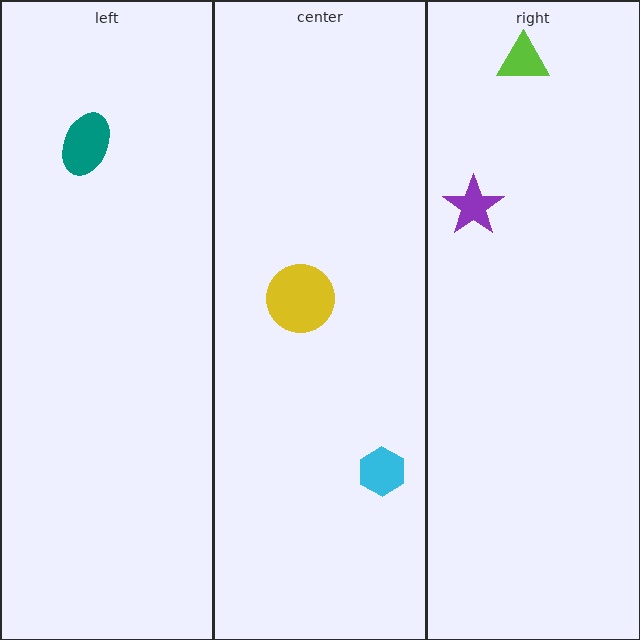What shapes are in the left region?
The teal ellipse.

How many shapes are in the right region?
2.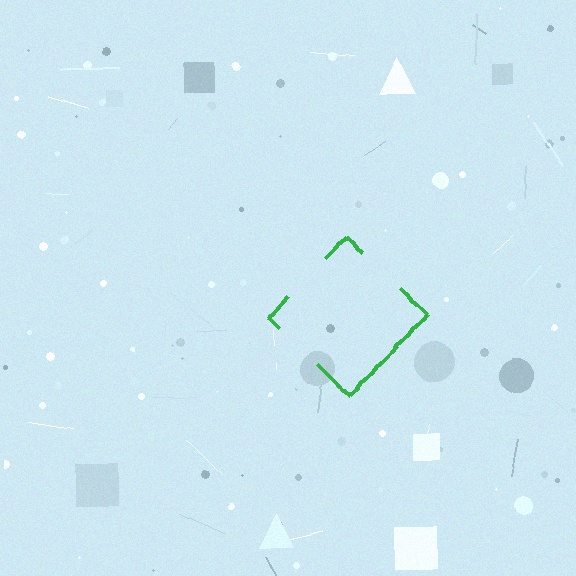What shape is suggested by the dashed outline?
The dashed outline suggests a diamond.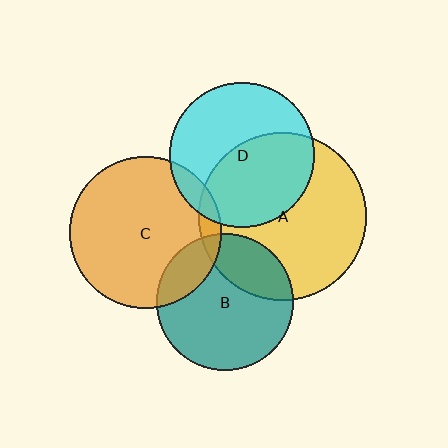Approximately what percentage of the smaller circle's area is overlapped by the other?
Approximately 20%.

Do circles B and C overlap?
Yes.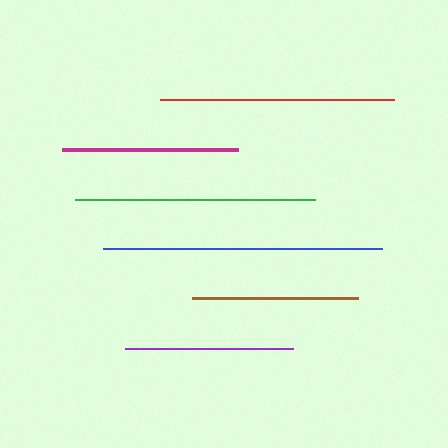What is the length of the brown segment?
The brown segment is approximately 166 pixels long.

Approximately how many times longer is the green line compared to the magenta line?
The green line is approximately 1.4 times the length of the magenta line.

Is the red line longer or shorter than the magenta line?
The red line is longer than the magenta line.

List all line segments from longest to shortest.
From longest to shortest: blue, green, red, magenta, purple, brown.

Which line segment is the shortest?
The brown line is the shortest at approximately 166 pixels.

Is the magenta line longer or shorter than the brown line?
The magenta line is longer than the brown line.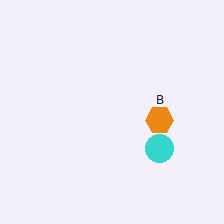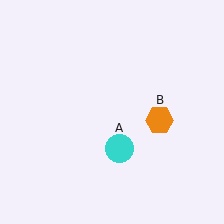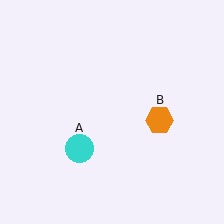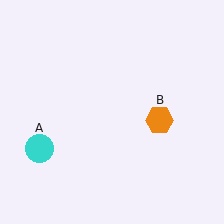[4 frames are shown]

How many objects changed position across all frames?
1 object changed position: cyan circle (object A).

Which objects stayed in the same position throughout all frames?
Orange hexagon (object B) remained stationary.